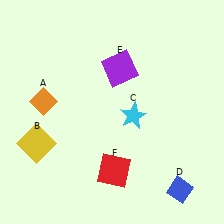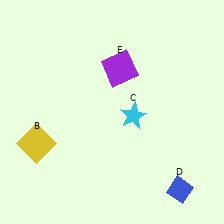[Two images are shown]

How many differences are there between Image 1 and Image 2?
There are 2 differences between the two images.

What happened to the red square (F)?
The red square (F) was removed in Image 2. It was in the bottom-right area of Image 1.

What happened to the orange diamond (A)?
The orange diamond (A) was removed in Image 2. It was in the top-left area of Image 1.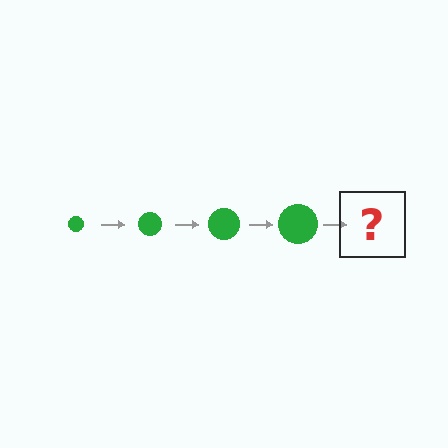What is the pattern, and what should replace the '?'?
The pattern is that the circle gets progressively larger each step. The '?' should be a green circle, larger than the previous one.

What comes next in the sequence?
The next element should be a green circle, larger than the previous one.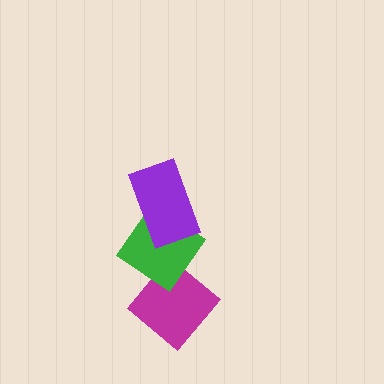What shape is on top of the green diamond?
The purple rectangle is on top of the green diamond.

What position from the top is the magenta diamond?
The magenta diamond is 3rd from the top.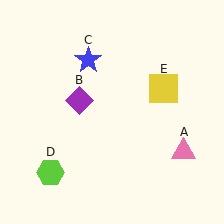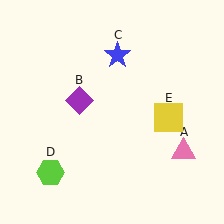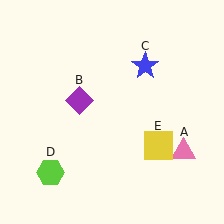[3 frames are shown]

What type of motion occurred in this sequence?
The blue star (object C), yellow square (object E) rotated clockwise around the center of the scene.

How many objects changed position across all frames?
2 objects changed position: blue star (object C), yellow square (object E).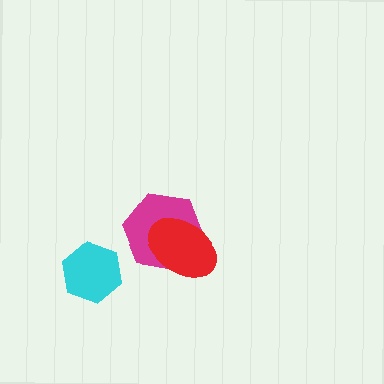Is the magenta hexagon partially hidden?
Yes, it is partially covered by another shape.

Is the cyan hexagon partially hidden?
No, no other shape covers it.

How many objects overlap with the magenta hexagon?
1 object overlaps with the magenta hexagon.